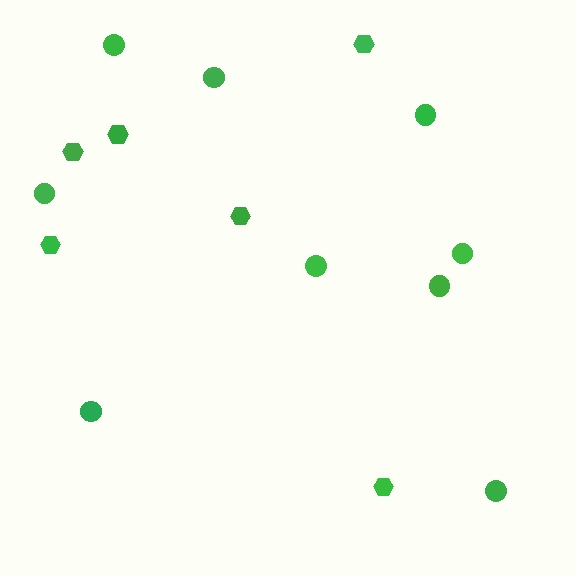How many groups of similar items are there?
There are 2 groups: one group of circles (9) and one group of hexagons (6).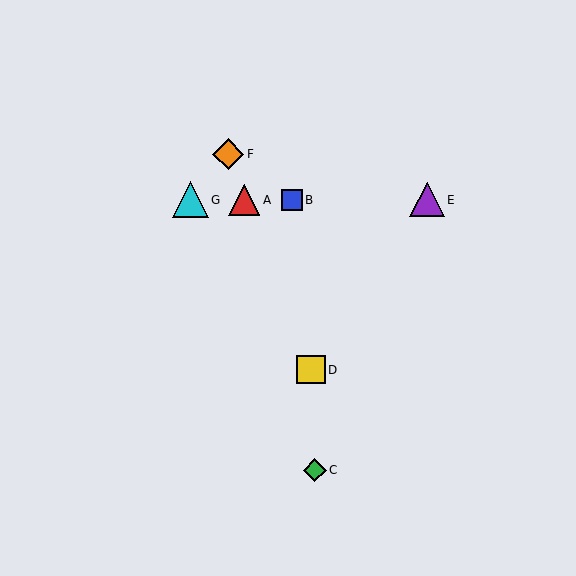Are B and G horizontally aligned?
Yes, both are at y≈200.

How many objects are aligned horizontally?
4 objects (A, B, E, G) are aligned horizontally.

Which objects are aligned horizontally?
Objects A, B, E, G are aligned horizontally.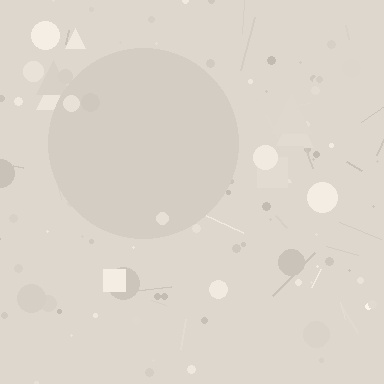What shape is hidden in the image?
A circle is hidden in the image.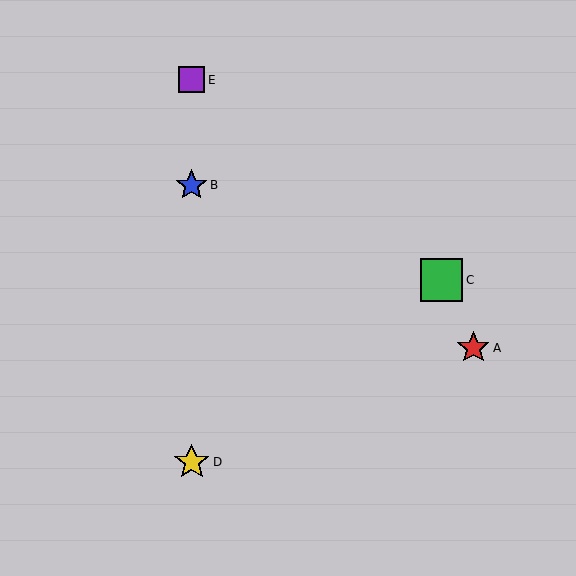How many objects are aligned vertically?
3 objects (B, D, E) are aligned vertically.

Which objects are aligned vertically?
Objects B, D, E are aligned vertically.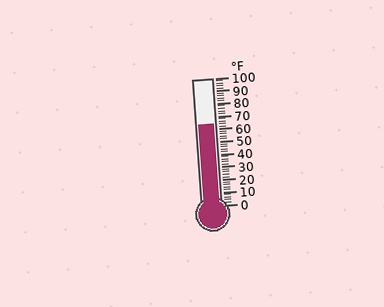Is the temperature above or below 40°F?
The temperature is above 40°F.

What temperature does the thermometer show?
The thermometer shows approximately 64°F.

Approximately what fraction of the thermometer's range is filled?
The thermometer is filled to approximately 65% of its range.